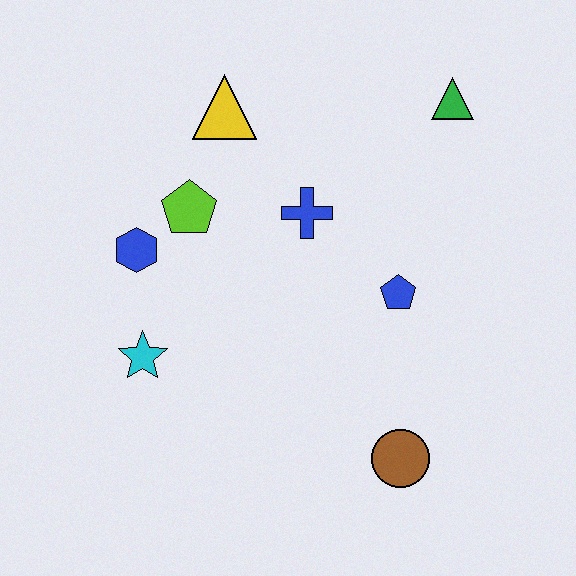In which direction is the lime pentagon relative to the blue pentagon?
The lime pentagon is to the left of the blue pentagon.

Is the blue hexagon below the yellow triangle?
Yes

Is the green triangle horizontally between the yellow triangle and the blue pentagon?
No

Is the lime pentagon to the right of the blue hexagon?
Yes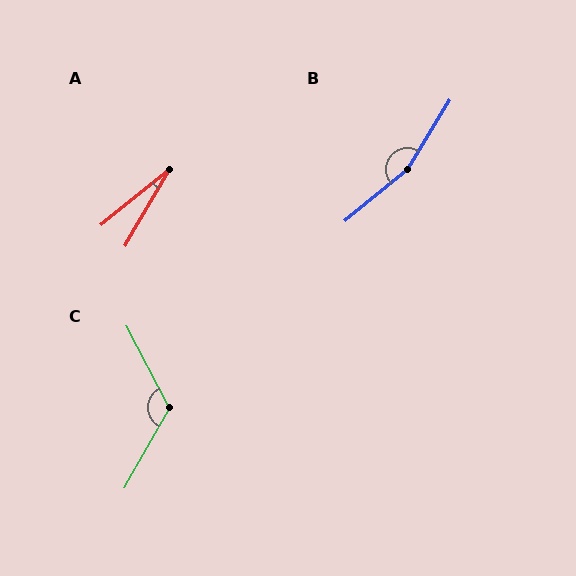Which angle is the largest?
B, at approximately 161 degrees.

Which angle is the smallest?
A, at approximately 20 degrees.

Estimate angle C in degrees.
Approximately 123 degrees.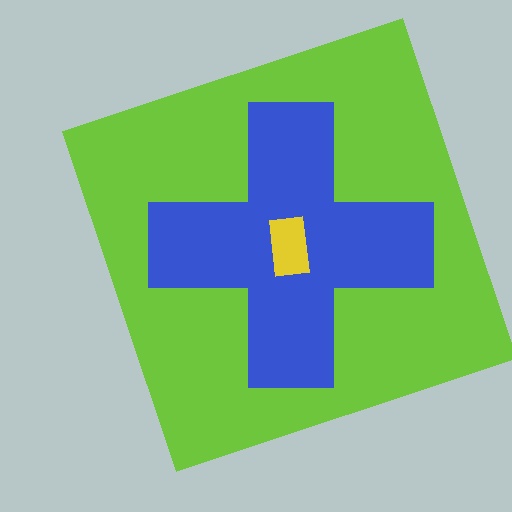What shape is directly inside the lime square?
The blue cross.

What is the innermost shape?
The yellow rectangle.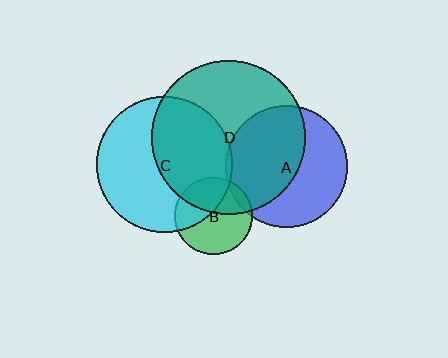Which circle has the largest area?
Circle D (teal).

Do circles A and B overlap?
Yes.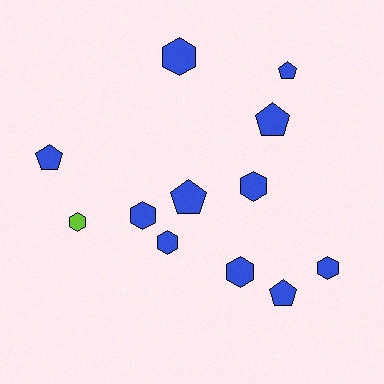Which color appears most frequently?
Blue, with 11 objects.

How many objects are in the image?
There are 12 objects.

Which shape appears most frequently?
Hexagon, with 7 objects.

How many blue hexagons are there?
There are 6 blue hexagons.